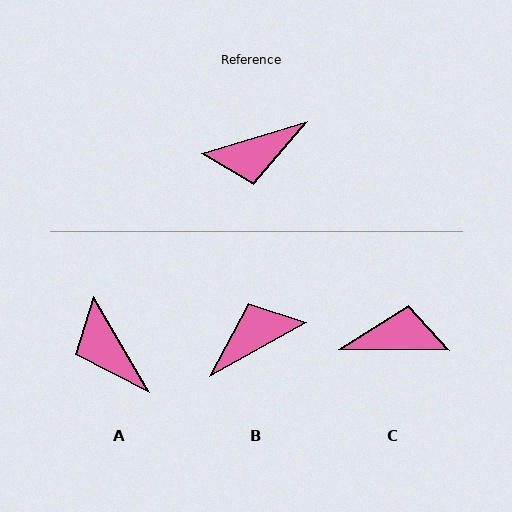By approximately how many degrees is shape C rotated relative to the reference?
Approximately 162 degrees counter-clockwise.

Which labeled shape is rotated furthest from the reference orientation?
B, about 168 degrees away.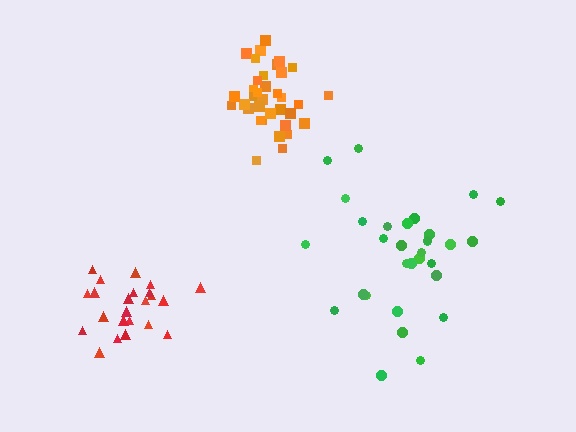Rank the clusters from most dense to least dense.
orange, red, green.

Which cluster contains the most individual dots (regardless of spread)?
Orange (35).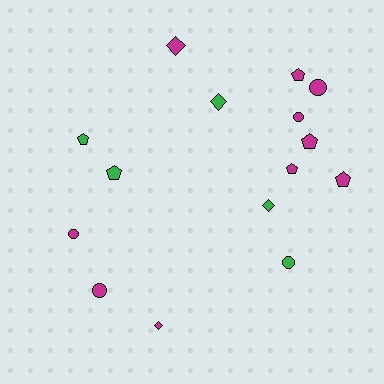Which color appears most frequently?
Magenta, with 10 objects.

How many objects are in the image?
There are 15 objects.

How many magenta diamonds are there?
There are 2 magenta diamonds.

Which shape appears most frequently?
Pentagon, with 6 objects.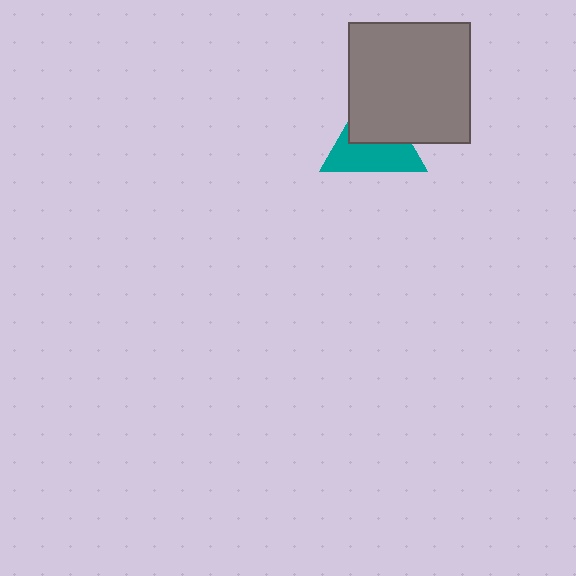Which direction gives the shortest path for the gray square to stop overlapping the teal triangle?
Moving toward the upper-right gives the shortest separation.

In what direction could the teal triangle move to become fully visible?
The teal triangle could move toward the lower-left. That would shift it out from behind the gray square entirely.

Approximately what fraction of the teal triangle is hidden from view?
Roughly 47% of the teal triangle is hidden behind the gray square.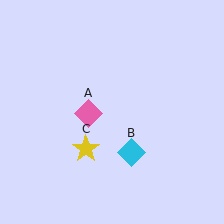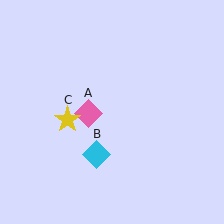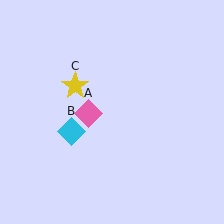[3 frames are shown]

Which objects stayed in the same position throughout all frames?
Pink diamond (object A) remained stationary.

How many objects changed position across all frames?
2 objects changed position: cyan diamond (object B), yellow star (object C).